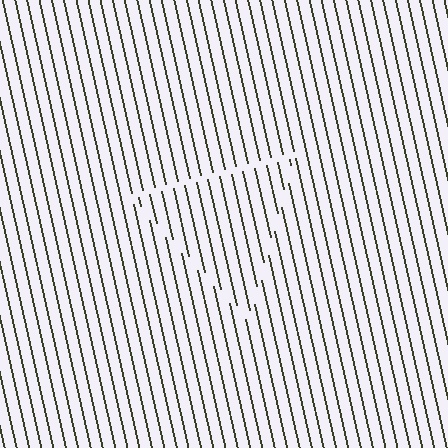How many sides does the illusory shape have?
3 sides — the line-ends trace a triangle.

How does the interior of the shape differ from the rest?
The interior of the shape contains the same grating, shifted by half a period — the contour is defined by the phase discontinuity where line-ends from the inner and outer gratings abut.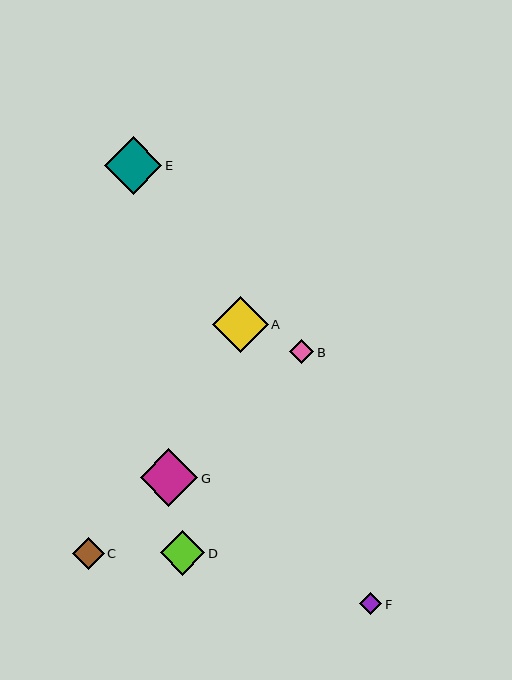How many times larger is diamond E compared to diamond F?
Diamond E is approximately 2.6 times the size of diamond F.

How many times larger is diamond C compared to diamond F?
Diamond C is approximately 1.4 times the size of diamond F.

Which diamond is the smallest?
Diamond F is the smallest with a size of approximately 22 pixels.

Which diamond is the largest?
Diamond G is the largest with a size of approximately 57 pixels.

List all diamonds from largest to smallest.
From largest to smallest: G, E, A, D, C, B, F.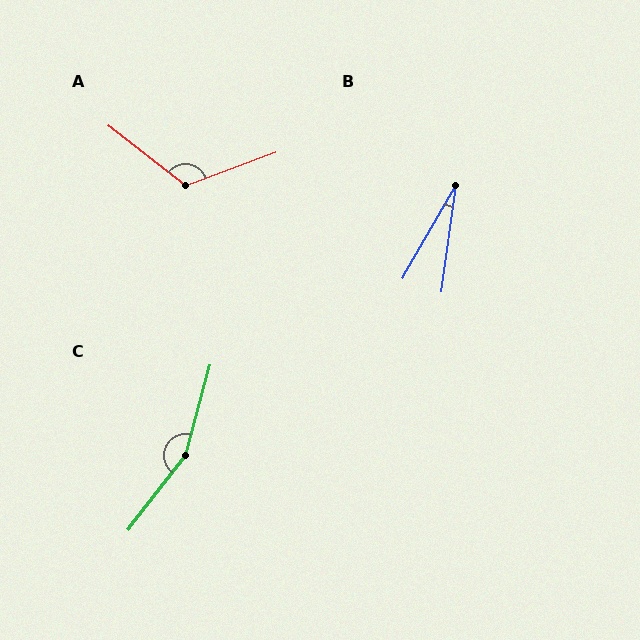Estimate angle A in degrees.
Approximately 122 degrees.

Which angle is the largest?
C, at approximately 157 degrees.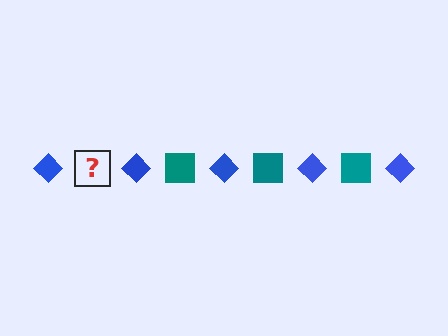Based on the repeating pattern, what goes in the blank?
The blank should be a teal square.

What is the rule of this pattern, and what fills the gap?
The rule is that the pattern alternates between blue diamond and teal square. The gap should be filled with a teal square.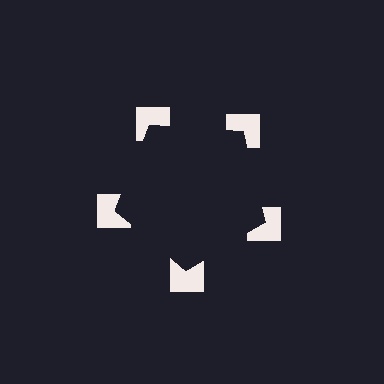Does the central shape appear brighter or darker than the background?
It typically appears slightly darker than the background, even though no actual brightness change is drawn.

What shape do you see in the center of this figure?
An illusory pentagon — its edges are inferred from the aligned wedge cuts in the notched squares, not physically drawn.